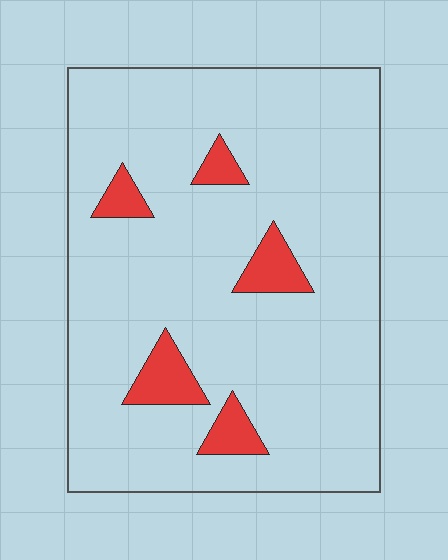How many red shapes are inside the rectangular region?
5.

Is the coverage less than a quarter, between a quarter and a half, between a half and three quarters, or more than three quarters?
Less than a quarter.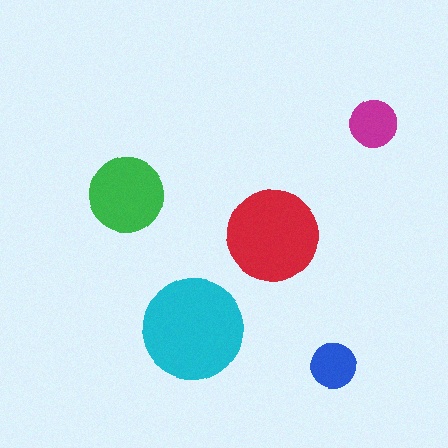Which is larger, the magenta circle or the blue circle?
The magenta one.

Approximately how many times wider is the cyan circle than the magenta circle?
About 2 times wider.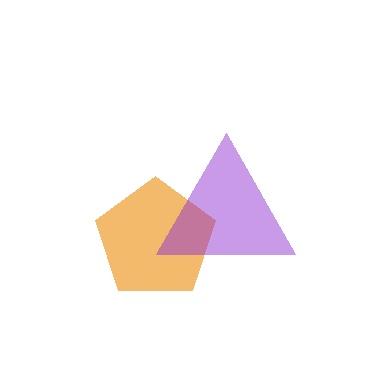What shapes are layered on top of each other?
The layered shapes are: an orange pentagon, a purple triangle.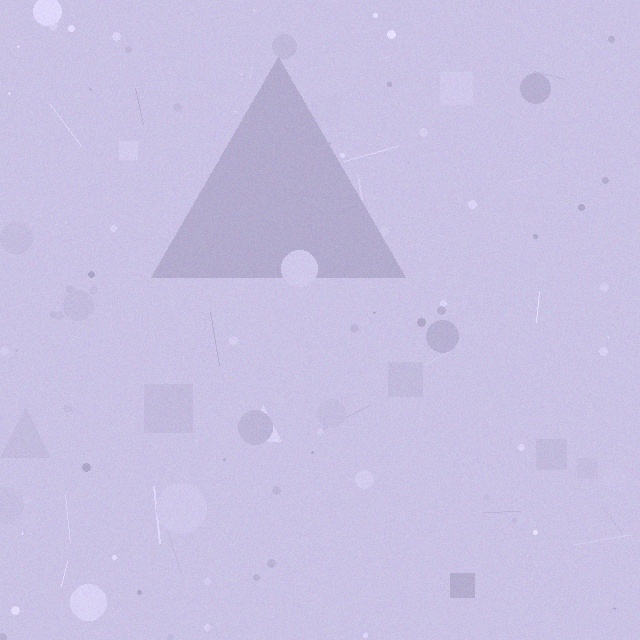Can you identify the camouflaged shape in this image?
The camouflaged shape is a triangle.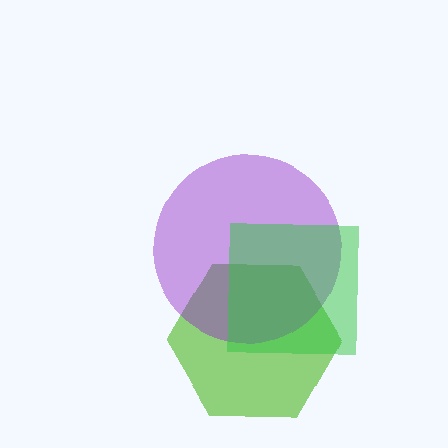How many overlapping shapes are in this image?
There are 3 overlapping shapes in the image.